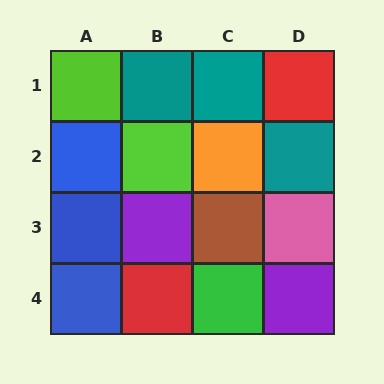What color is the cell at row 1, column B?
Teal.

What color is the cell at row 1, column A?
Lime.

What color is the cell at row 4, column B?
Red.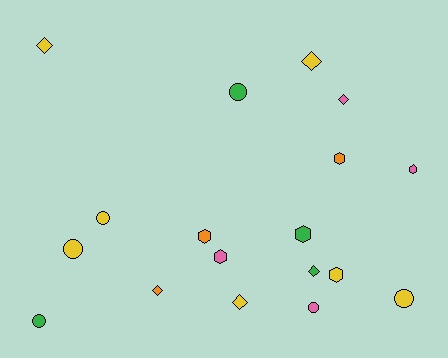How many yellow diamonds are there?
There are 3 yellow diamonds.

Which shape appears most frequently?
Circle, with 6 objects.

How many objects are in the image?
There are 18 objects.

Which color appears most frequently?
Yellow, with 7 objects.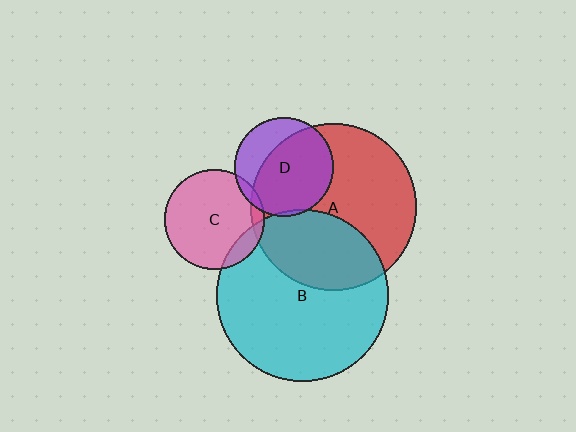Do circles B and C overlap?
Yes.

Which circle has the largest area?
Circle B (cyan).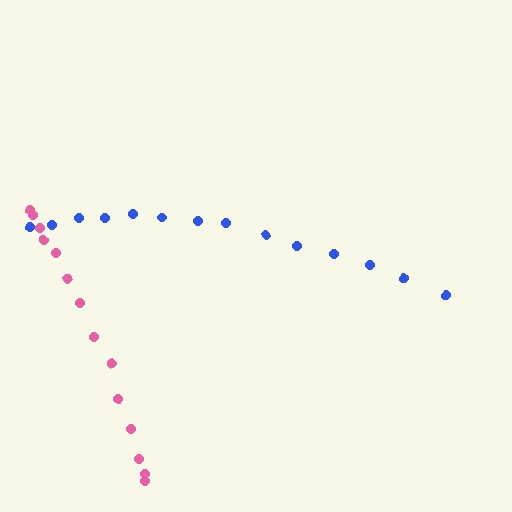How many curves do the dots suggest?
There are 2 distinct paths.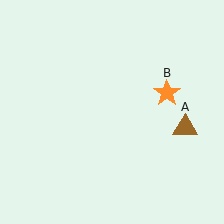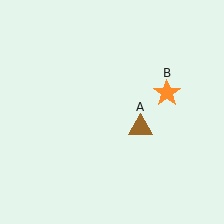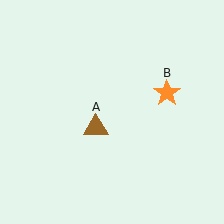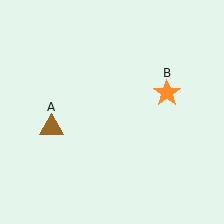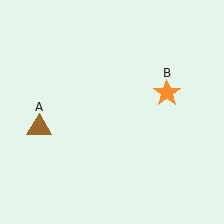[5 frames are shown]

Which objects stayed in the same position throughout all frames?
Orange star (object B) remained stationary.